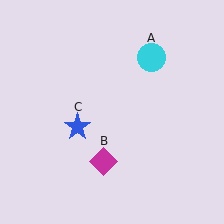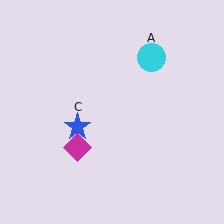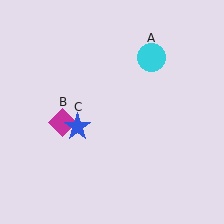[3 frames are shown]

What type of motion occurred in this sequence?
The magenta diamond (object B) rotated clockwise around the center of the scene.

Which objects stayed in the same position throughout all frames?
Cyan circle (object A) and blue star (object C) remained stationary.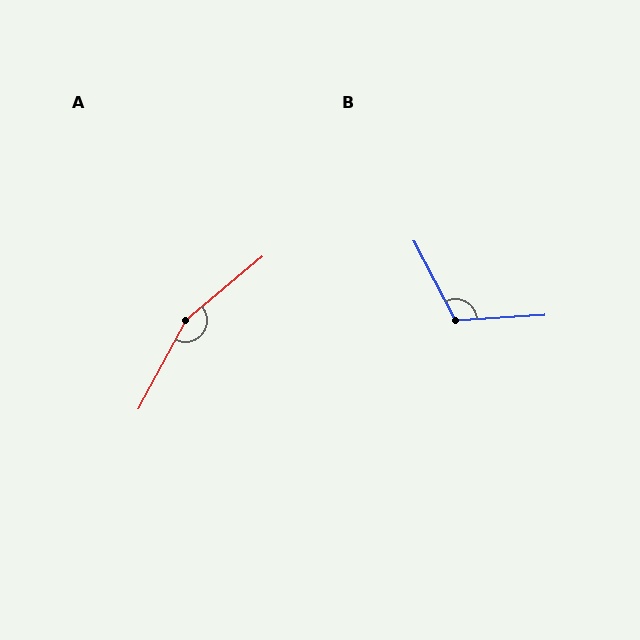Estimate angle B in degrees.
Approximately 114 degrees.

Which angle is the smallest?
B, at approximately 114 degrees.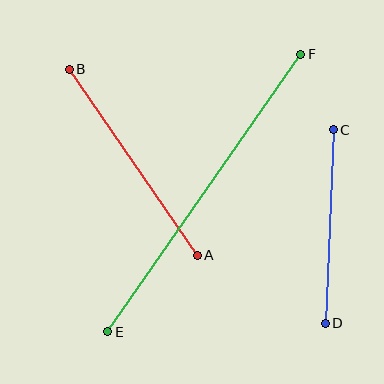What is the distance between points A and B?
The distance is approximately 226 pixels.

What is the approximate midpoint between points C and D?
The midpoint is at approximately (329, 227) pixels.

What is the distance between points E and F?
The distance is approximately 338 pixels.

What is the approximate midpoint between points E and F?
The midpoint is at approximately (204, 193) pixels.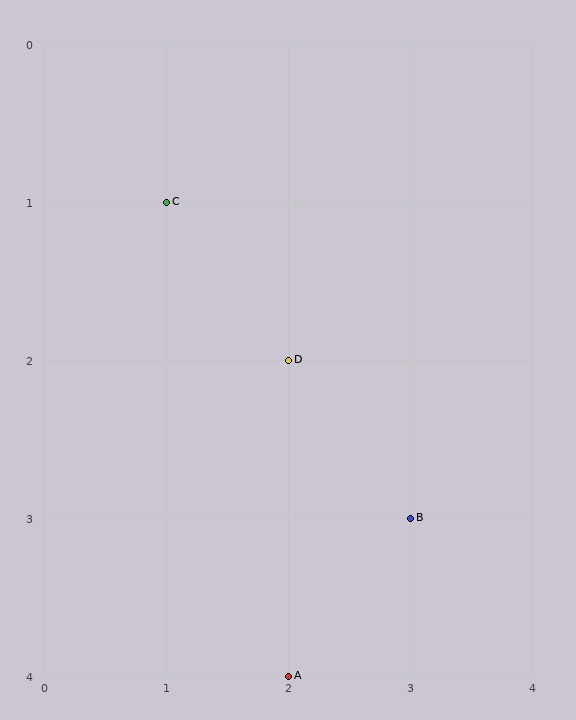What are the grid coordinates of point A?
Point A is at grid coordinates (2, 4).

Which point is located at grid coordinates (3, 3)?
Point B is at (3, 3).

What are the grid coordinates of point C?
Point C is at grid coordinates (1, 1).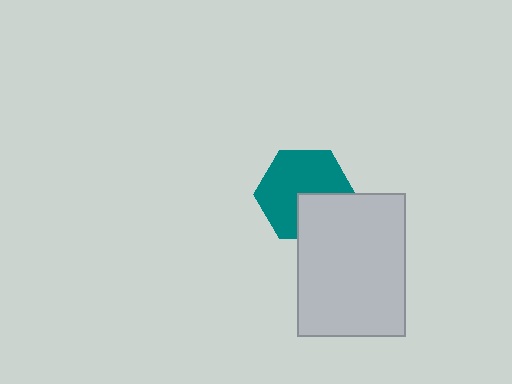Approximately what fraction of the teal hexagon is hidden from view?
Roughly 31% of the teal hexagon is hidden behind the light gray rectangle.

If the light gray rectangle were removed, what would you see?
You would see the complete teal hexagon.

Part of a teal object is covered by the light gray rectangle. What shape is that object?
It is a hexagon.